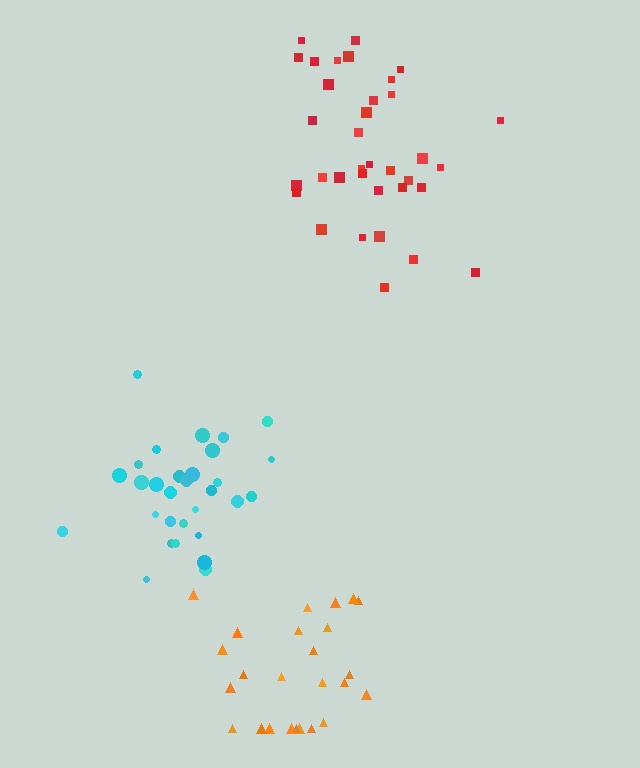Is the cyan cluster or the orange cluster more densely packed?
Cyan.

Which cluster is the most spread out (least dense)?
Orange.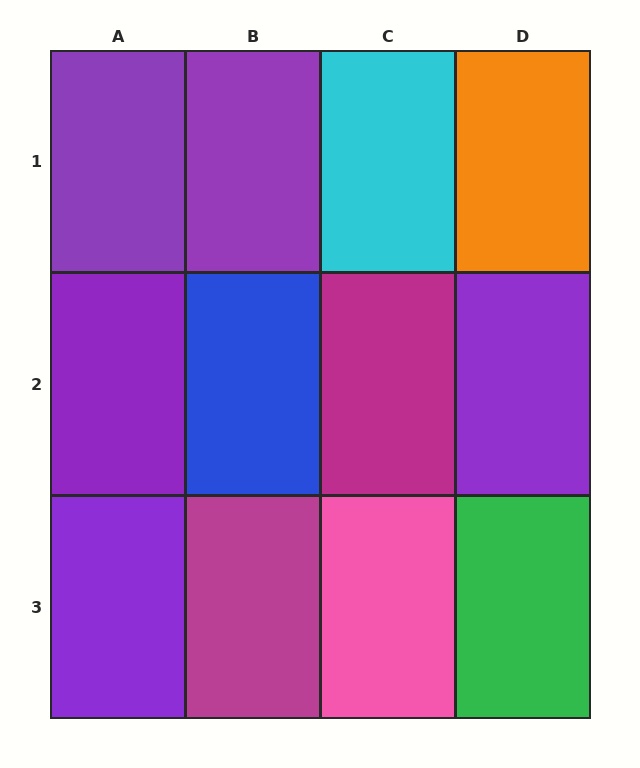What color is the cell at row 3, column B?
Magenta.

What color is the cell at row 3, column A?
Purple.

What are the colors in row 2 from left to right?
Purple, blue, magenta, purple.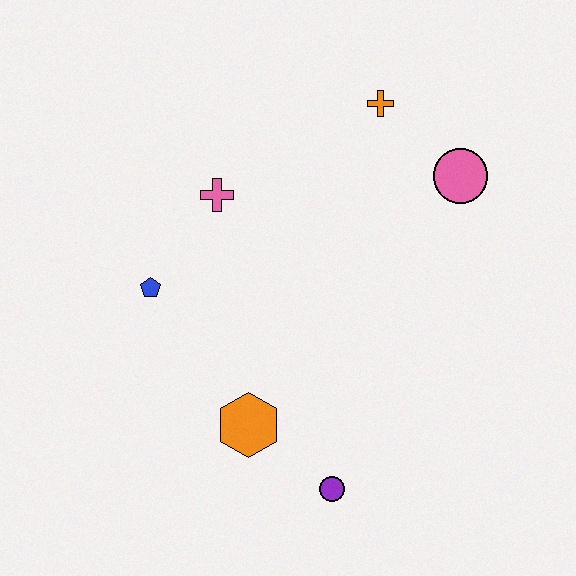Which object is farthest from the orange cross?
The purple circle is farthest from the orange cross.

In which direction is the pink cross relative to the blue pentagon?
The pink cross is above the blue pentagon.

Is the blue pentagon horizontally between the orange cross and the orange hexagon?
No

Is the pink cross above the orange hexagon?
Yes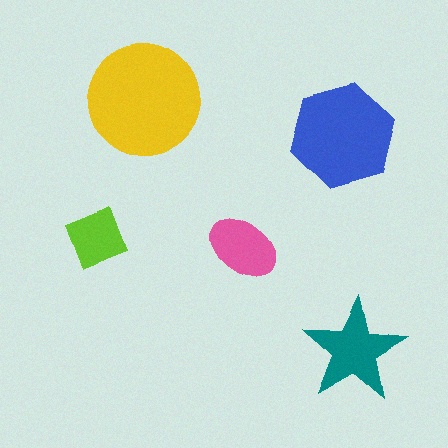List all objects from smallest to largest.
The lime square, the pink ellipse, the teal star, the blue hexagon, the yellow circle.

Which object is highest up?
The yellow circle is topmost.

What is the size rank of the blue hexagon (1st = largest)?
2nd.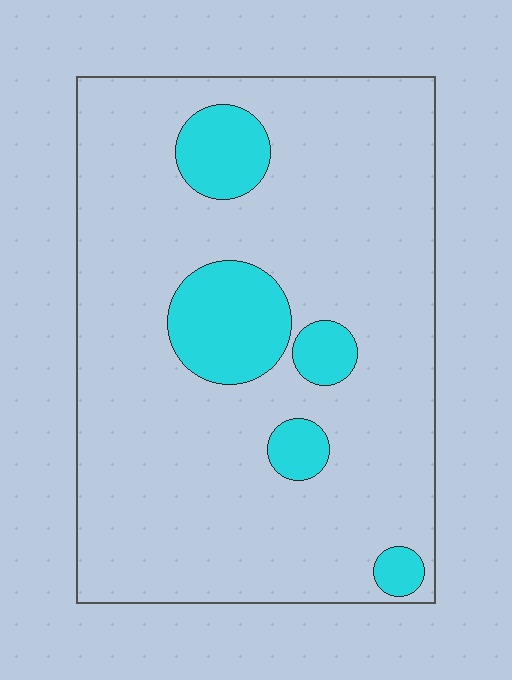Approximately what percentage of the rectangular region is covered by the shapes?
Approximately 15%.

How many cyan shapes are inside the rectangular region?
5.